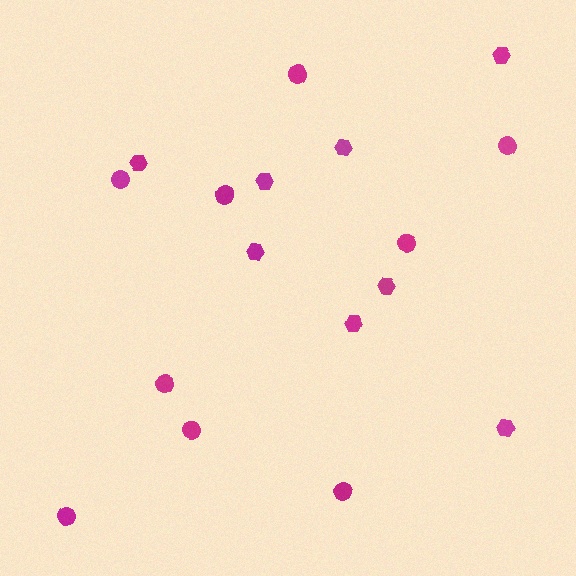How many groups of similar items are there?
There are 2 groups: one group of circles (9) and one group of hexagons (8).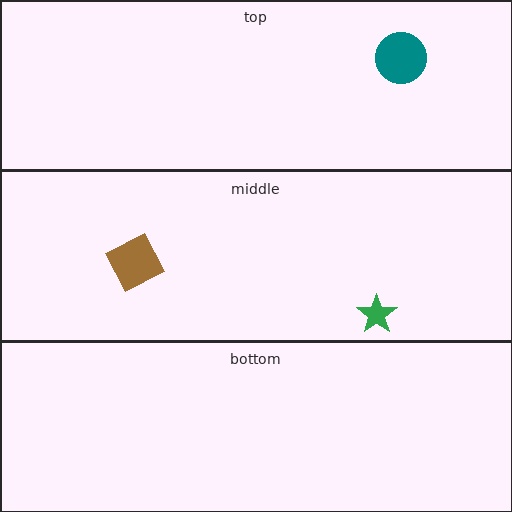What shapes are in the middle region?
The brown square, the green star.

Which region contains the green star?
The middle region.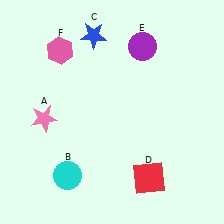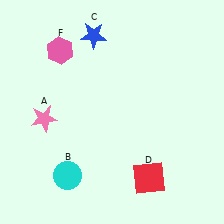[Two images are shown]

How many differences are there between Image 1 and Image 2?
There is 1 difference between the two images.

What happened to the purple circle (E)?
The purple circle (E) was removed in Image 2. It was in the top-right area of Image 1.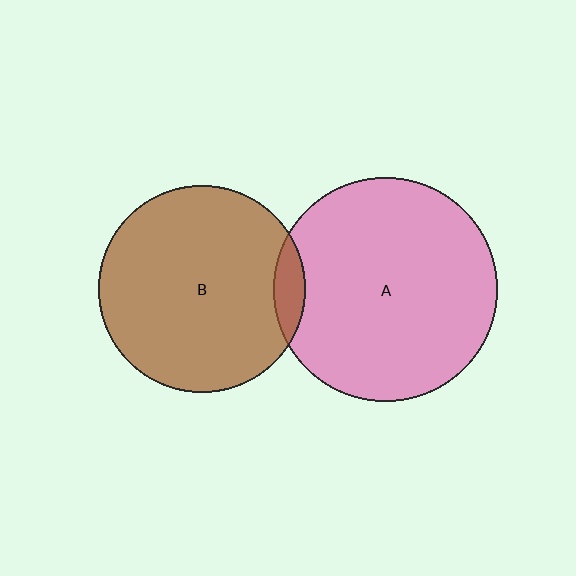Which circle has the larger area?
Circle A (pink).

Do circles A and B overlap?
Yes.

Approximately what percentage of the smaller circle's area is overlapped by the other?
Approximately 5%.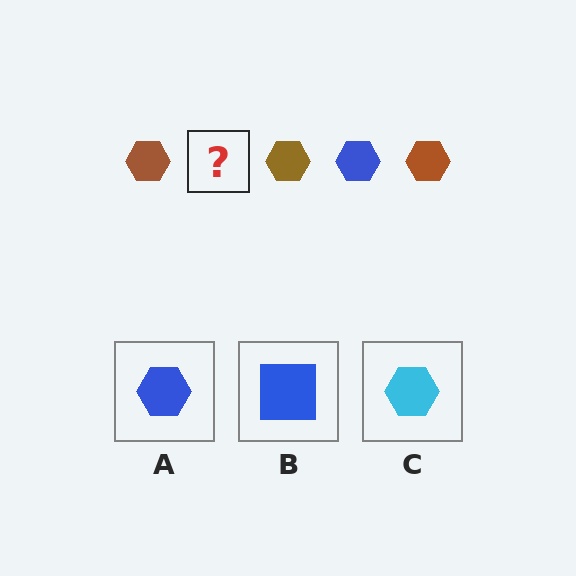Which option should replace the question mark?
Option A.